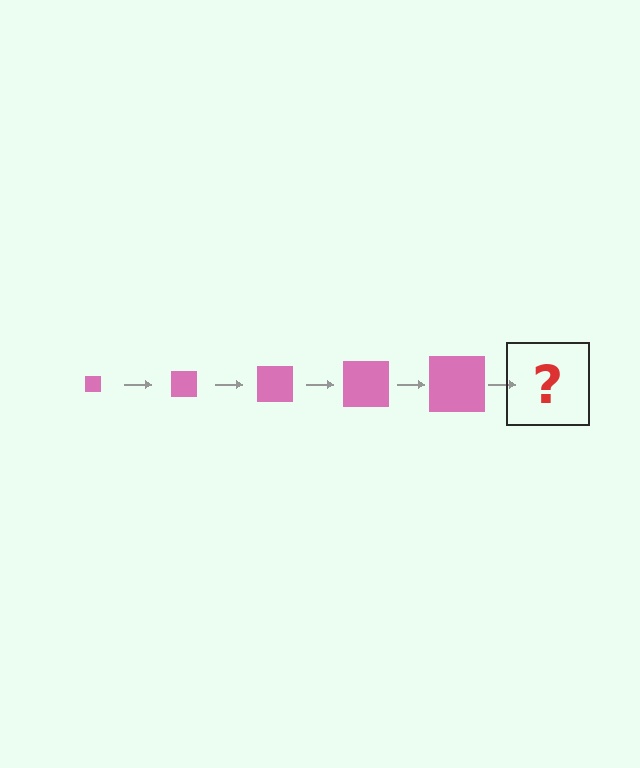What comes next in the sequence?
The next element should be a pink square, larger than the previous one.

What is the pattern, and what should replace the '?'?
The pattern is that the square gets progressively larger each step. The '?' should be a pink square, larger than the previous one.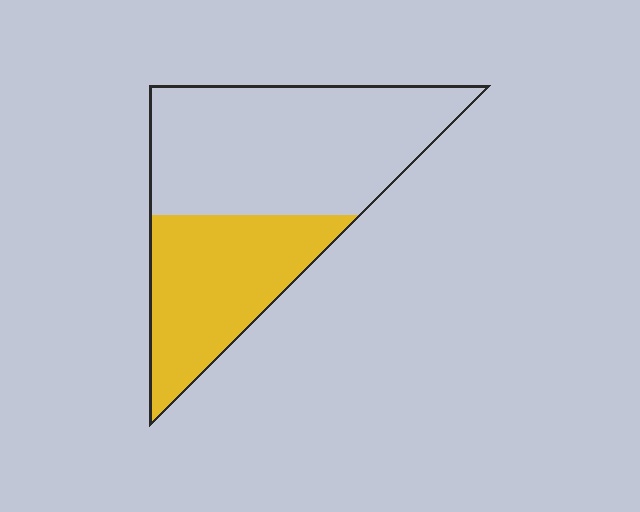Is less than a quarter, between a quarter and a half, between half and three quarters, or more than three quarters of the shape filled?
Between a quarter and a half.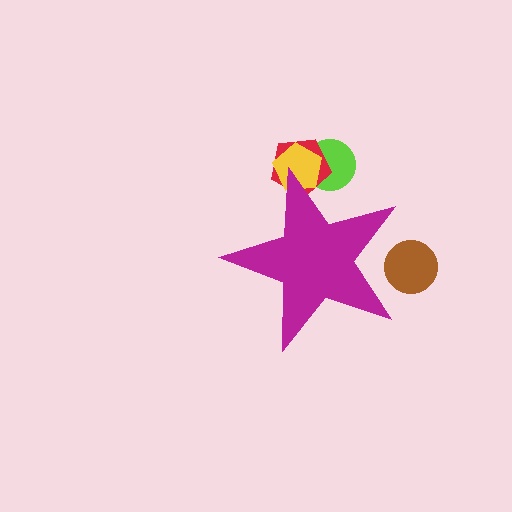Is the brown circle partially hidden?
Yes, the brown circle is partially hidden behind the magenta star.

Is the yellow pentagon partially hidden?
Yes, the yellow pentagon is partially hidden behind the magenta star.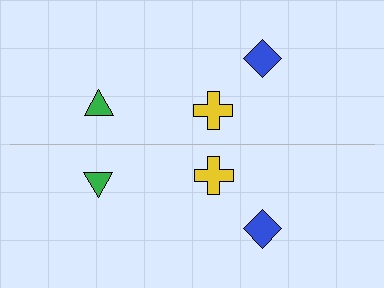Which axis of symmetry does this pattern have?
The pattern has a horizontal axis of symmetry running through the center of the image.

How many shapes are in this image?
There are 6 shapes in this image.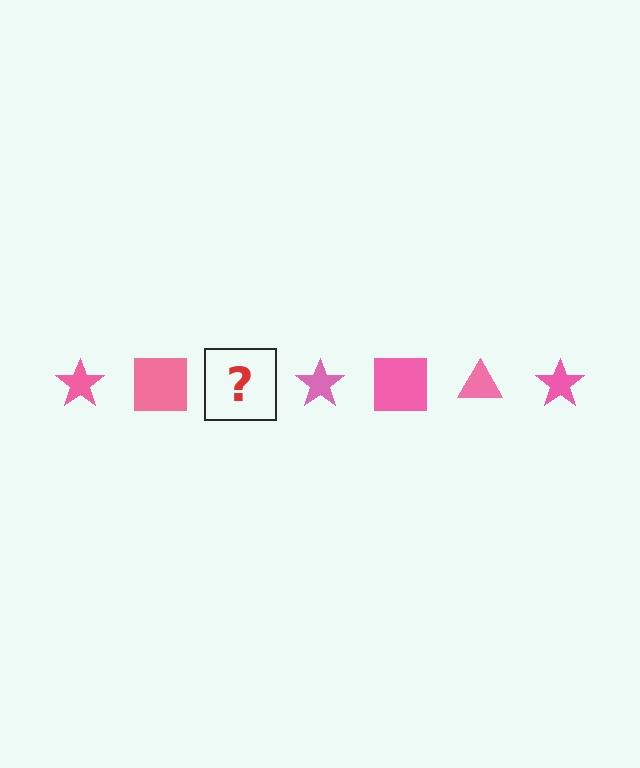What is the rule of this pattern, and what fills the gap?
The rule is that the pattern cycles through star, square, triangle shapes in pink. The gap should be filled with a pink triangle.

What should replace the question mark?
The question mark should be replaced with a pink triangle.